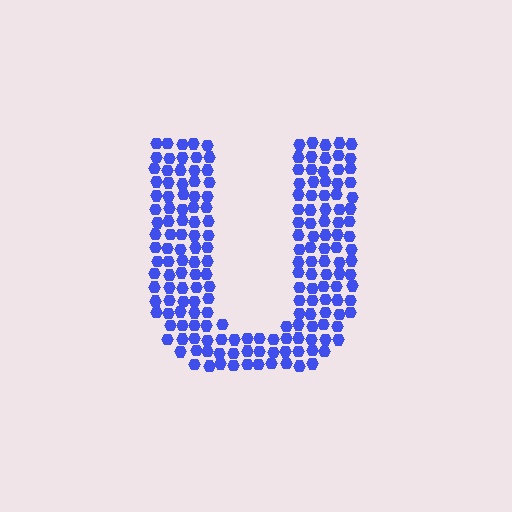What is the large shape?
The large shape is the letter U.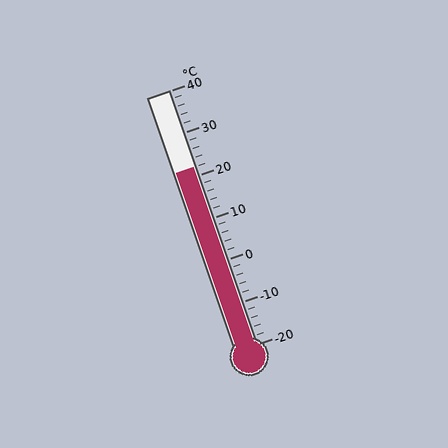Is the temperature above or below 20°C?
The temperature is above 20°C.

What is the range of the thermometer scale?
The thermometer scale ranges from -20°C to 40°C.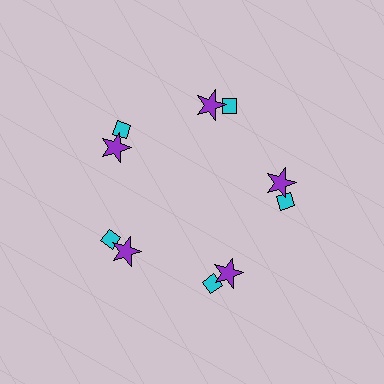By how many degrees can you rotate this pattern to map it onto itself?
The pattern maps onto itself every 72 degrees of rotation.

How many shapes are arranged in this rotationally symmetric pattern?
There are 10 shapes, arranged in 5 groups of 2.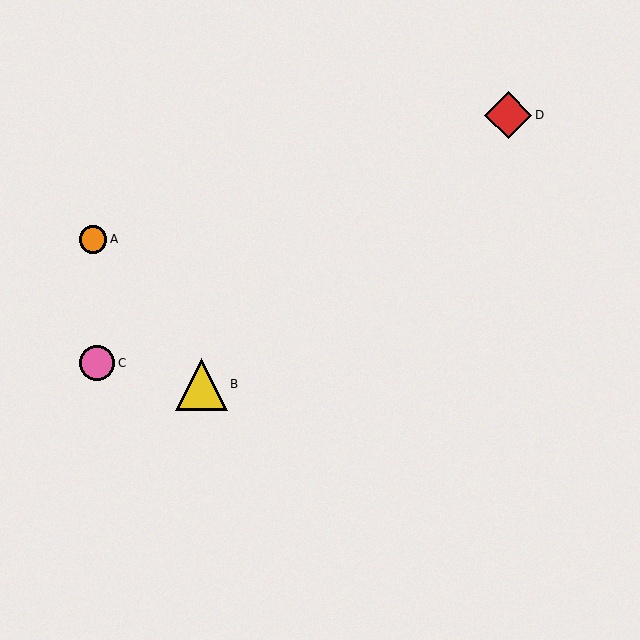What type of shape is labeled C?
Shape C is a pink circle.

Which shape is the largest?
The yellow triangle (labeled B) is the largest.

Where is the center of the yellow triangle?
The center of the yellow triangle is at (201, 384).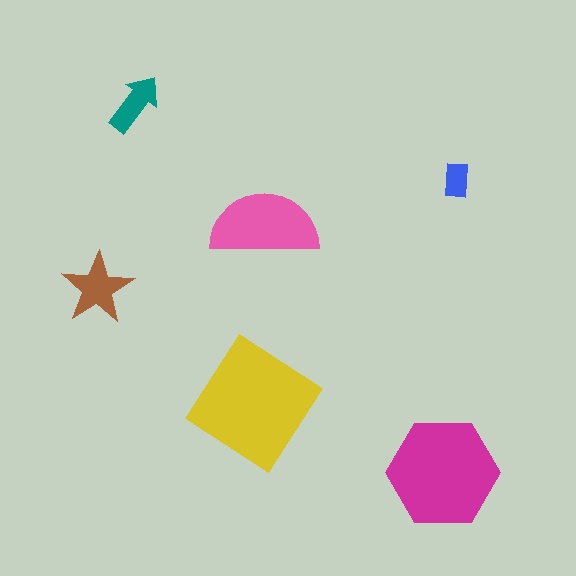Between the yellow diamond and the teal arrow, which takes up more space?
The yellow diamond.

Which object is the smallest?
The blue rectangle.